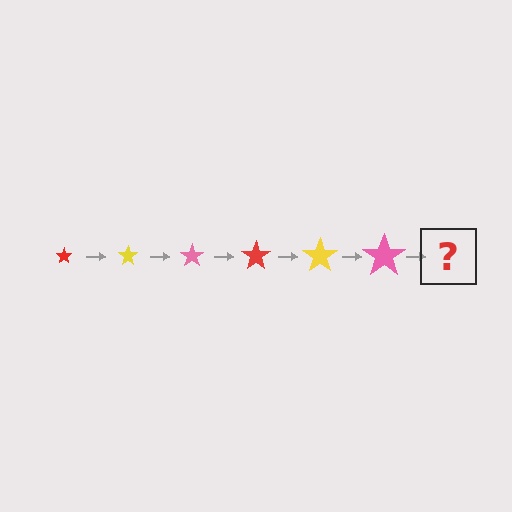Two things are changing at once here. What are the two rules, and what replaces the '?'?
The two rules are that the star grows larger each step and the color cycles through red, yellow, and pink. The '?' should be a red star, larger than the previous one.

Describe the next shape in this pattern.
It should be a red star, larger than the previous one.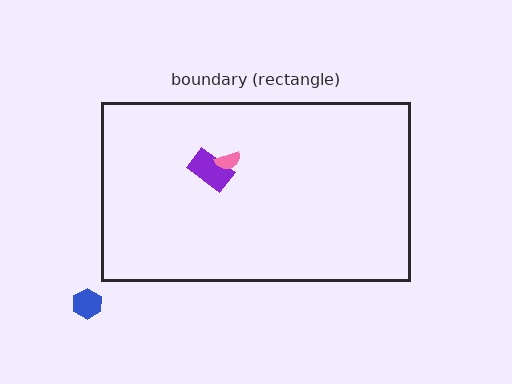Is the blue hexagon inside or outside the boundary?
Outside.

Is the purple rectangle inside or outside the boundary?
Inside.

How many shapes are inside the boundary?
2 inside, 1 outside.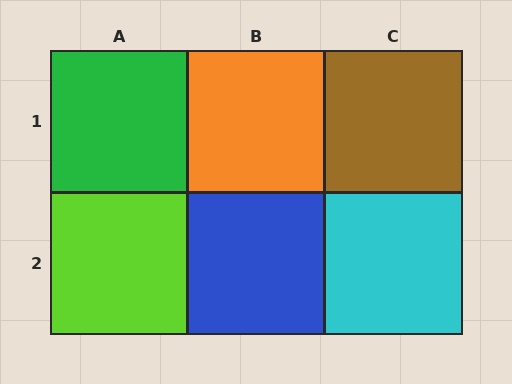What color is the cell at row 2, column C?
Cyan.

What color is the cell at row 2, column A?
Lime.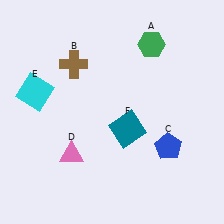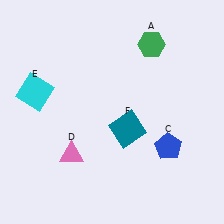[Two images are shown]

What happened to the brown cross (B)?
The brown cross (B) was removed in Image 2. It was in the top-left area of Image 1.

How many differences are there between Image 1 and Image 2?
There is 1 difference between the two images.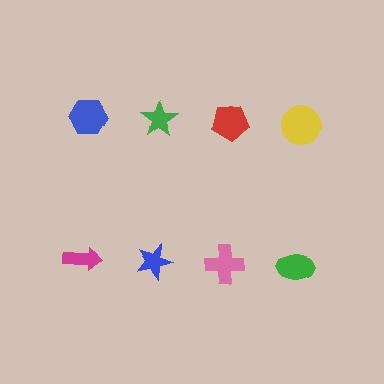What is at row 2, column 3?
A pink cross.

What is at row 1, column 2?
A green star.